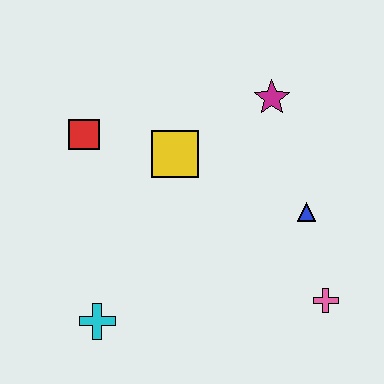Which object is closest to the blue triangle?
The pink cross is closest to the blue triangle.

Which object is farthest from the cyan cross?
The magenta star is farthest from the cyan cross.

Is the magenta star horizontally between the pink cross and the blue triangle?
No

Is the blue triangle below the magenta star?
Yes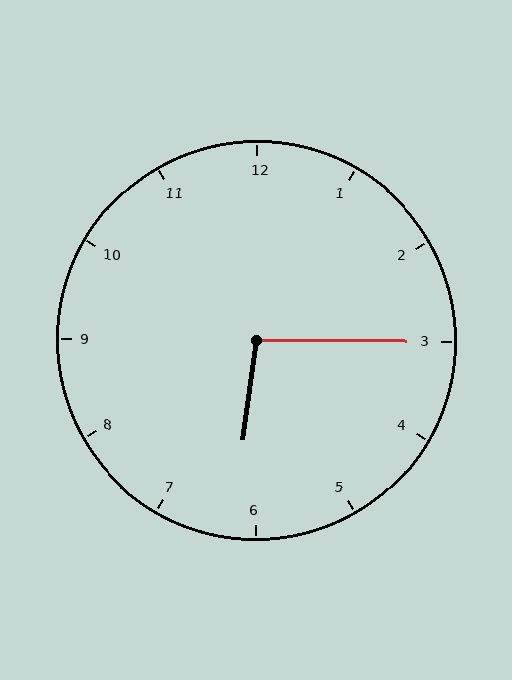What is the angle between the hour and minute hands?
Approximately 98 degrees.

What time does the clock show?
6:15.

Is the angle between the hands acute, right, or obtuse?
It is obtuse.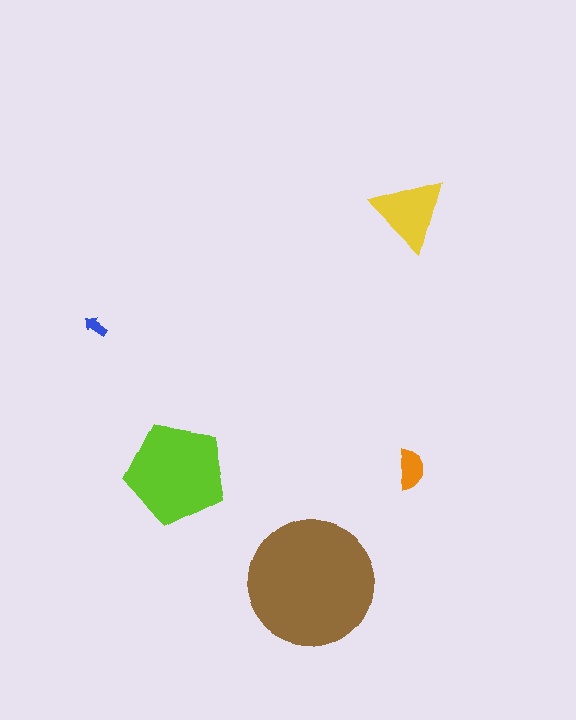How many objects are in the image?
There are 5 objects in the image.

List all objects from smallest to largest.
The blue arrow, the orange semicircle, the yellow triangle, the lime pentagon, the brown circle.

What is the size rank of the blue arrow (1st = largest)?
5th.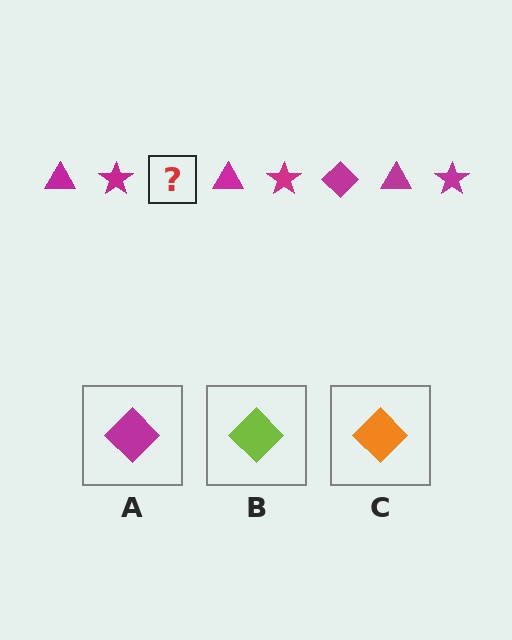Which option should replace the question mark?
Option A.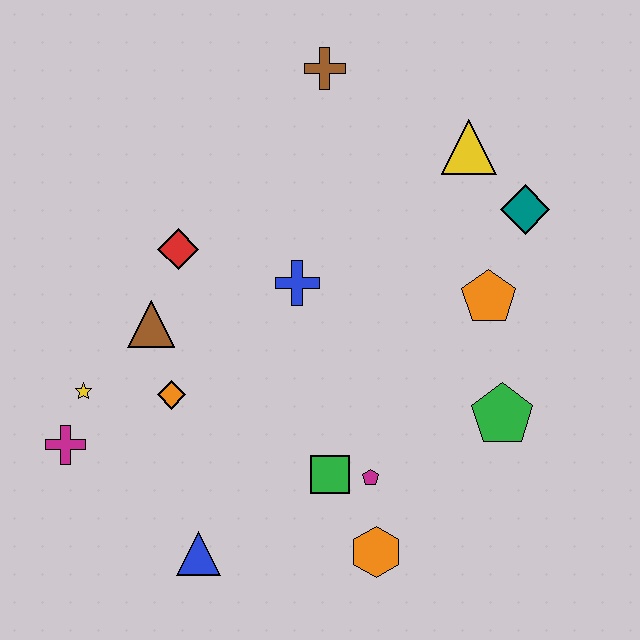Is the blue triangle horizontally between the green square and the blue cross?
No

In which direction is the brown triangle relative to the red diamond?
The brown triangle is below the red diamond.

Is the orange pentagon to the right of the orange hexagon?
Yes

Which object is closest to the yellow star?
The magenta cross is closest to the yellow star.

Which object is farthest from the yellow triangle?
The magenta cross is farthest from the yellow triangle.